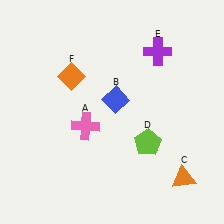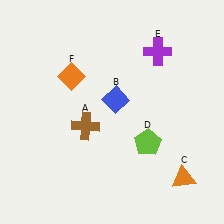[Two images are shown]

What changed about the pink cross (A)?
In Image 1, A is pink. In Image 2, it changed to brown.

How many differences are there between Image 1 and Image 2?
There is 1 difference between the two images.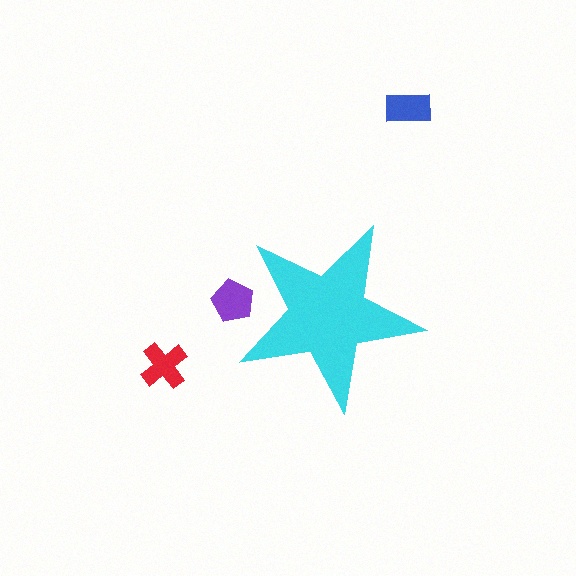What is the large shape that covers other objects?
A cyan star.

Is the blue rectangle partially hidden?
No, the blue rectangle is fully visible.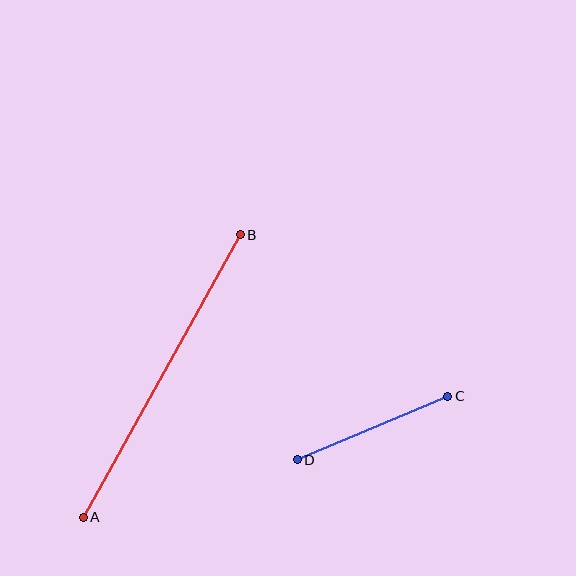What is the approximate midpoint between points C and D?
The midpoint is at approximately (373, 428) pixels.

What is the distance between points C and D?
The distance is approximately 163 pixels.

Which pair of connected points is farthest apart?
Points A and B are farthest apart.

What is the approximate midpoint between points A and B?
The midpoint is at approximately (162, 376) pixels.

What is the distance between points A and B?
The distance is approximately 323 pixels.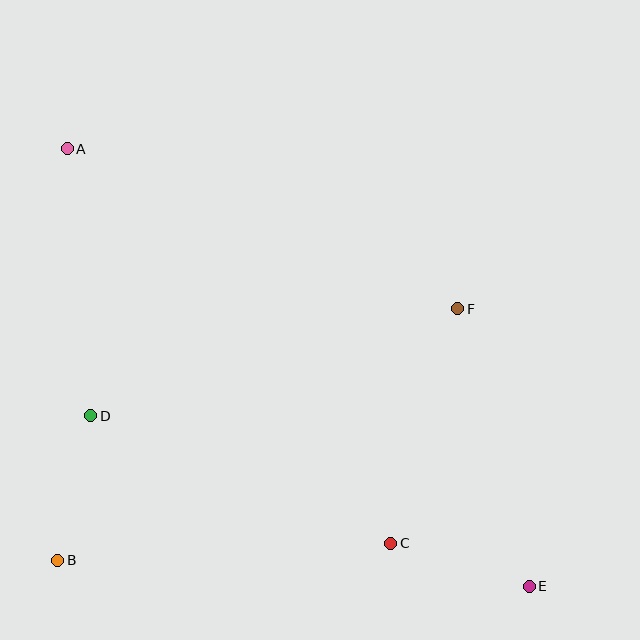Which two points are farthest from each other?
Points A and E are farthest from each other.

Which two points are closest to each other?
Points C and E are closest to each other.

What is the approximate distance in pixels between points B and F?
The distance between B and F is approximately 472 pixels.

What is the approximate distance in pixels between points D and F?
The distance between D and F is approximately 382 pixels.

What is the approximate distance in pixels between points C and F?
The distance between C and F is approximately 244 pixels.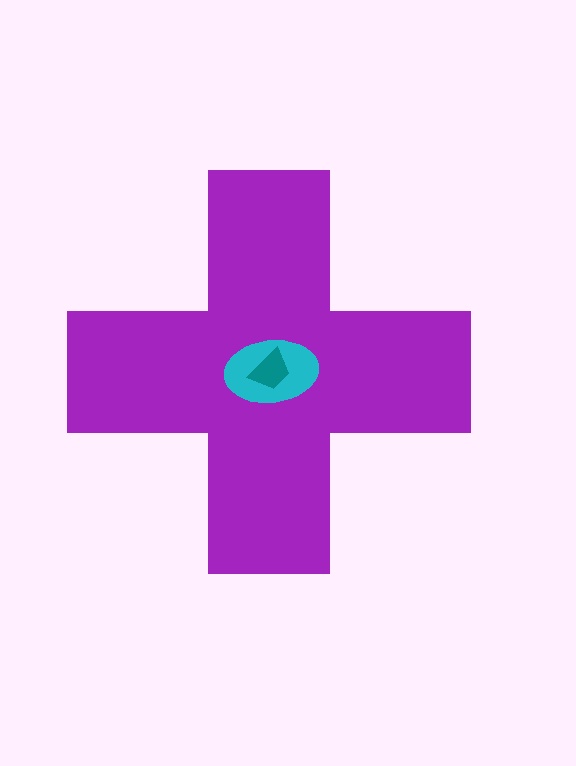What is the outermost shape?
The purple cross.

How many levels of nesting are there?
3.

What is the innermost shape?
The teal trapezoid.